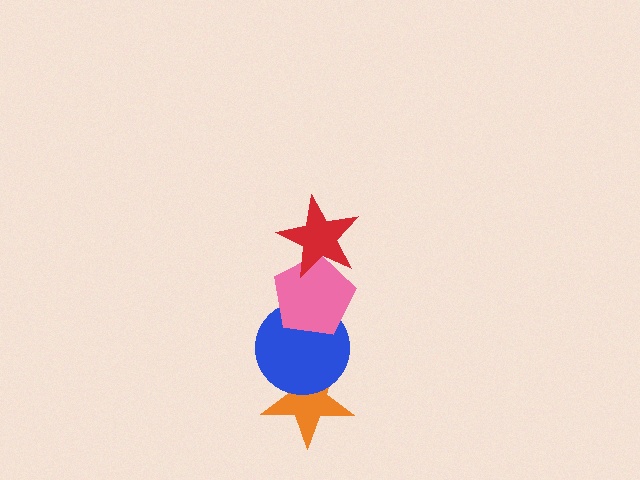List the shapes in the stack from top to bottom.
From top to bottom: the red star, the pink pentagon, the blue circle, the orange star.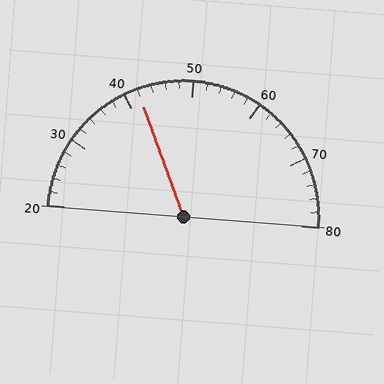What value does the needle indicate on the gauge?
The needle indicates approximately 42.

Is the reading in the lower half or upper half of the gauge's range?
The reading is in the lower half of the range (20 to 80).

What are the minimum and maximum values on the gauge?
The gauge ranges from 20 to 80.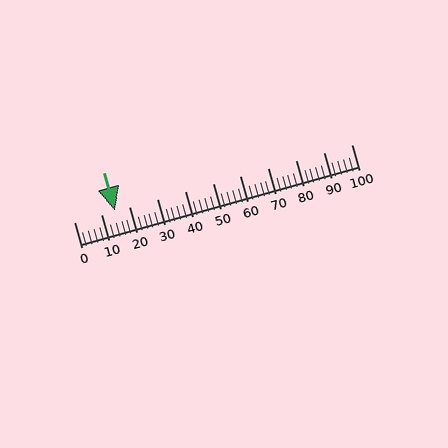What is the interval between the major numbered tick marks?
The major tick marks are spaced 10 units apart.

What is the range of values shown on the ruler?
The ruler shows values from 0 to 100.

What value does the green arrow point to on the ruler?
The green arrow points to approximately 15.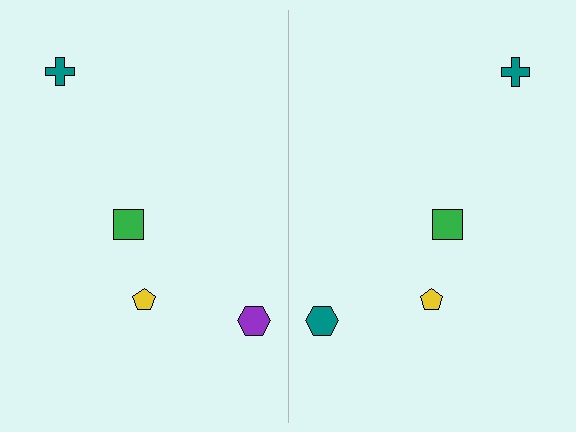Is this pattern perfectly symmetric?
No, the pattern is not perfectly symmetric. The teal hexagon on the right side breaks the symmetry — its mirror counterpart is purple.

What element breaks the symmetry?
The teal hexagon on the right side breaks the symmetry — its mirror counterpart is purple.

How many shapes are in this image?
There are 8 shapes in this image.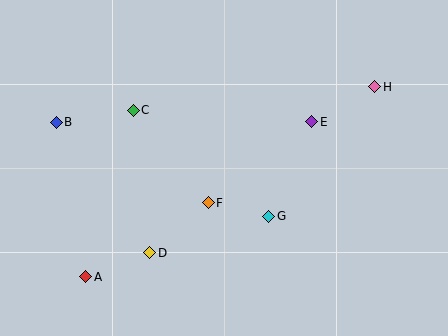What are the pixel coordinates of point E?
Point E is at (312, 122).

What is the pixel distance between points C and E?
The distance between C and E is 179 pixels.